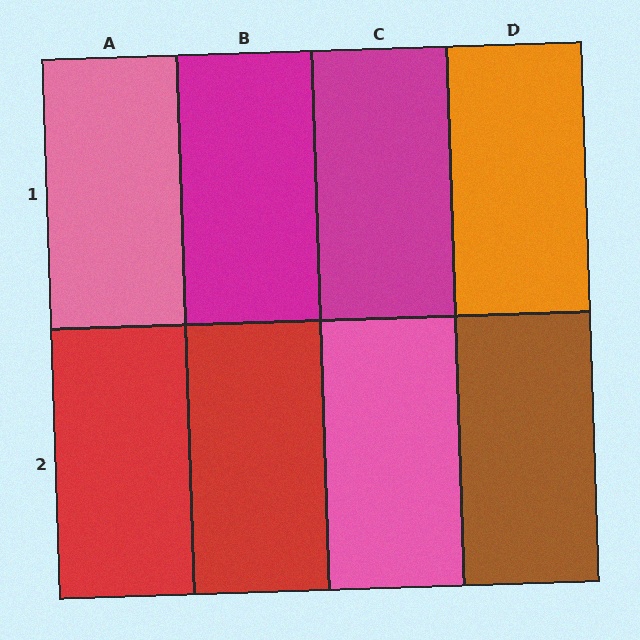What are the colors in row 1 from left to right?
Pink, magenta, magenta, orange.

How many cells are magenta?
2 cells are magenta.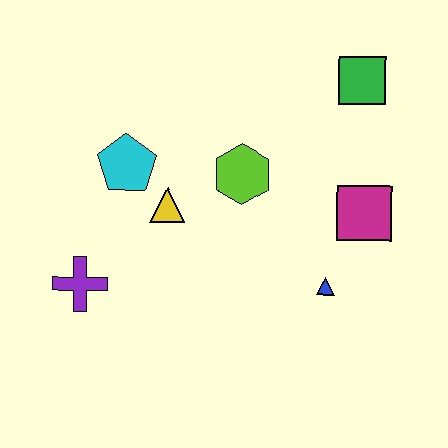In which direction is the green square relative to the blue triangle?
The green square is above the blue triangle.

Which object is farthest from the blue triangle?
The purple cross is farthest from the blue triangle.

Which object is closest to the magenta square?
The blue triangle is closest to the magenta square.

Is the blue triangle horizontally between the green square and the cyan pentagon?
Yes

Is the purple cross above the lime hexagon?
No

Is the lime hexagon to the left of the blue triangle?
Yes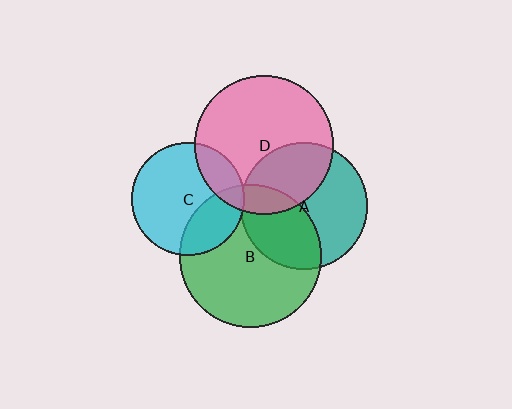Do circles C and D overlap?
Yes.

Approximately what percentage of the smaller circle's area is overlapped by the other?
Approximately 20%.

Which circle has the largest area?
Circle B (green).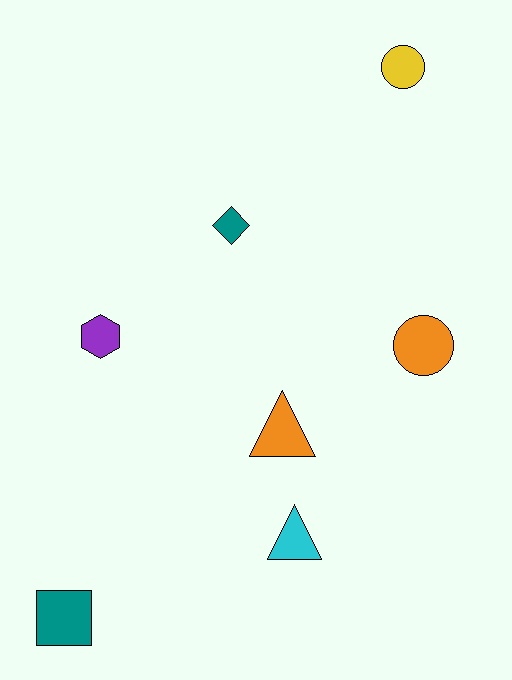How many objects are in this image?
There are 7 objects.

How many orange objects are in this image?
There are 2 orange objects.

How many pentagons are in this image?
There are no pentagons.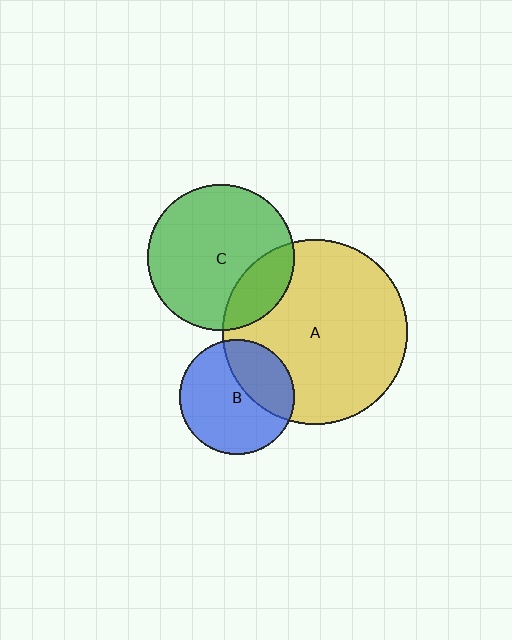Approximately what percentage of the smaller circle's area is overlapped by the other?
Approximately 20%.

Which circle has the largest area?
Circle A (yellow).